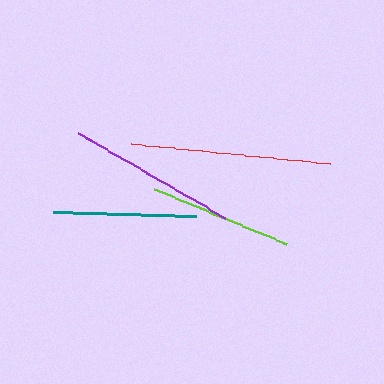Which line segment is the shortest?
The teal line is the shortest at approximately 143 pixels.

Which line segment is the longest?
The red line is the longest at approximately 199 pixels.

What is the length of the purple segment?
The purple segment is approximately 170 pixels long.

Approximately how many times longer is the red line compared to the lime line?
The red line is approximately 1.4 times the length of the lime line.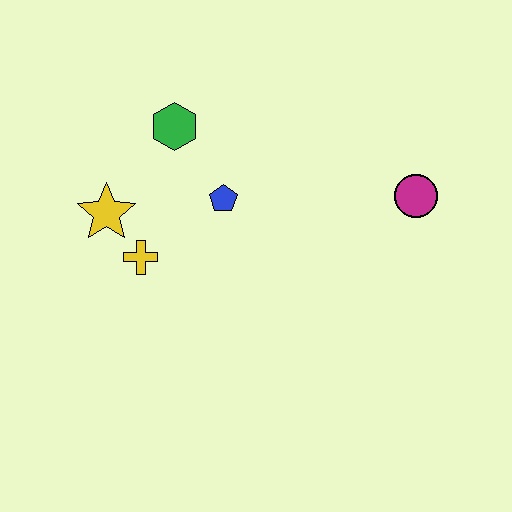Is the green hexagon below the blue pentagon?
No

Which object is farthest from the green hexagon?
The magenta circle is farthest from the green hexagon.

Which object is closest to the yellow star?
The yellow cross is closest to the yellow star.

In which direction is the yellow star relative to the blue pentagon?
The yellow star is to the left of the blue pentagon.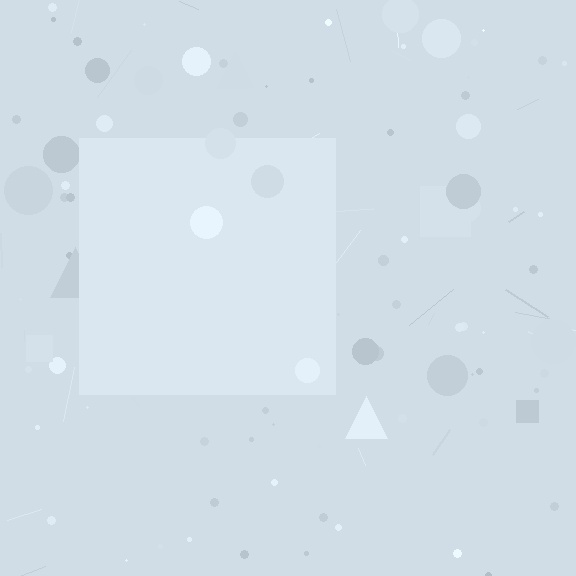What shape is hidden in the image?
A square is hidden in the image.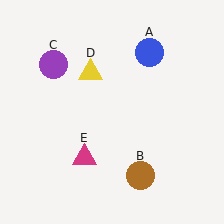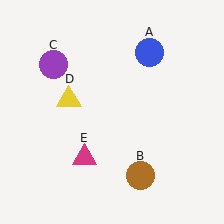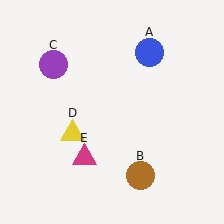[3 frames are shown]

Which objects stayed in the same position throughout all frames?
Blue circle (object A) and brown circle (object B) and purple circle (object C) and magenta triangle (object E) remained stationary.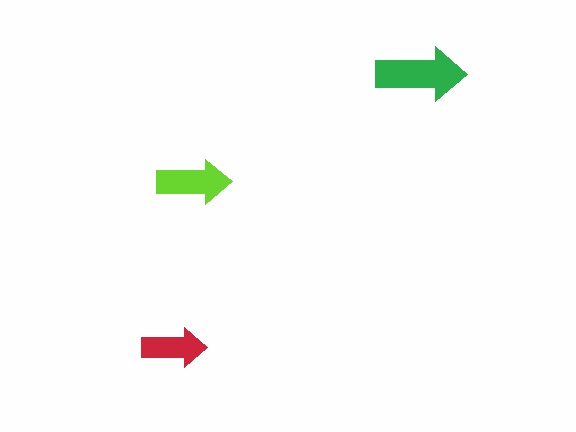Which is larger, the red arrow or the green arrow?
The green one.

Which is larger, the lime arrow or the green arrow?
The green one.